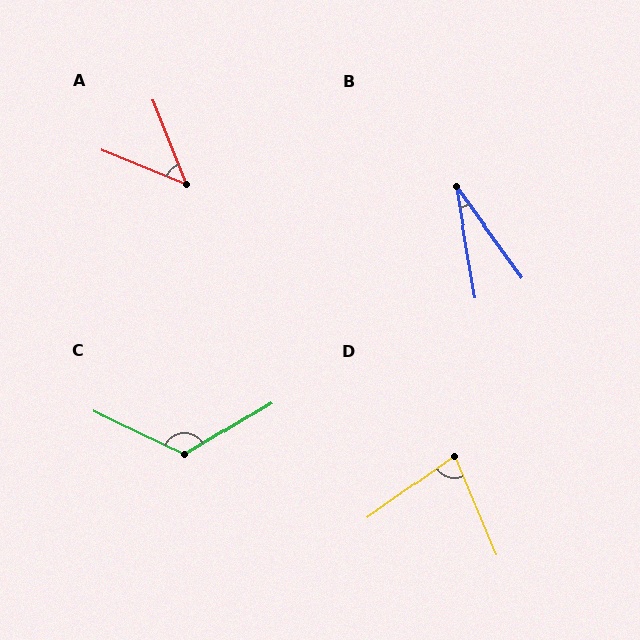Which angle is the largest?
C, at approximately 123 degrees.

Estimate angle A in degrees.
Approximately 46 degrees.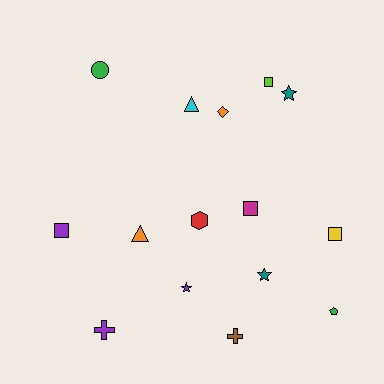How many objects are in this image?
There are 15 objects.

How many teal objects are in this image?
There are 2 teal objects.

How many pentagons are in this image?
There is 1 pentagon.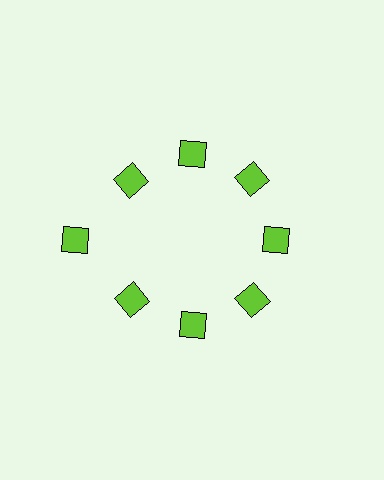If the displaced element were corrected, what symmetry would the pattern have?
It would have 8-fold rotational symmetry — the pattern would map onto itself every 45 degrees.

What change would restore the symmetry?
The symmetry would be restored by moving it inward, back onto the ring so that all 8 diamonds sit at equal angles and equal distance from the center.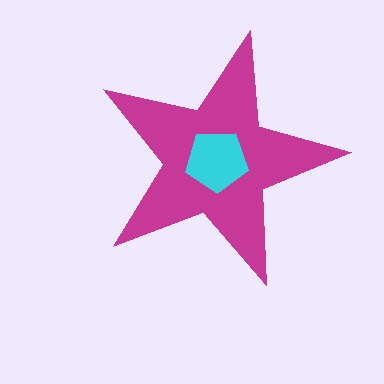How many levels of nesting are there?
2.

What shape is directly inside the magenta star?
The cyan pentagon.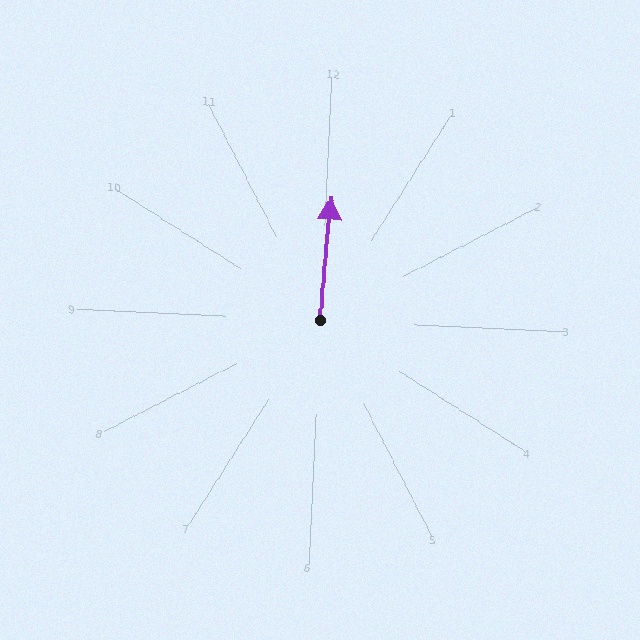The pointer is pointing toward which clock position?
Roughly 12 o'clock.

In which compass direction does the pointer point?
North.